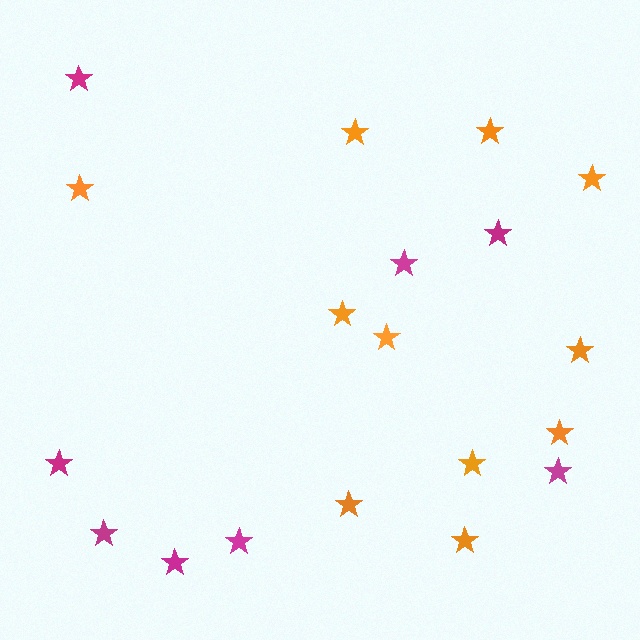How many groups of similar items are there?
There are 2 groups: one group of magenta stars (8) and one group of orange stars (11).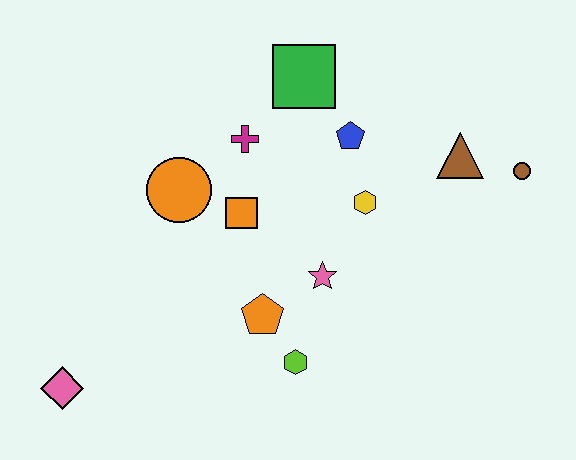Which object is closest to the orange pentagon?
The lime hexagon is closest to the orange pentagon.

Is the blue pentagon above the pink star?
Yes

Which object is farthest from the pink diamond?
The brown circle is farthest from the pink diamond.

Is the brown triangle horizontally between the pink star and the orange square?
No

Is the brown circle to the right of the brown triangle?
Yes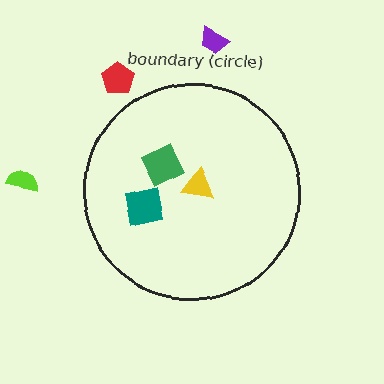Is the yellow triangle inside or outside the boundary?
Inside.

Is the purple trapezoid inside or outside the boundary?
Outside.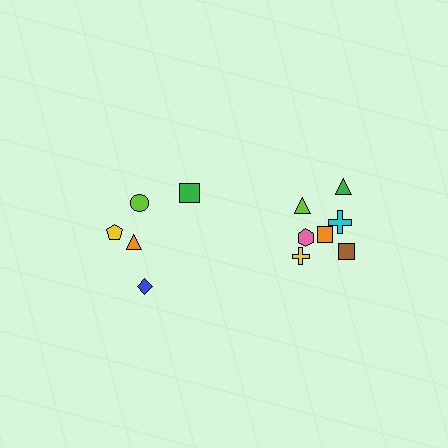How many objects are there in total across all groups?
There are 12 objects.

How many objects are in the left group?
There are 5 objects.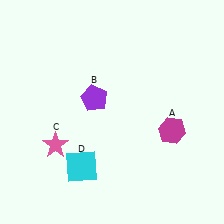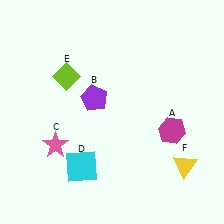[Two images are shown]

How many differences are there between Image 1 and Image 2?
There are 2 differences between the two images.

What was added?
A lime diamond (E), a yellow triangle (F) were added in Image 2.